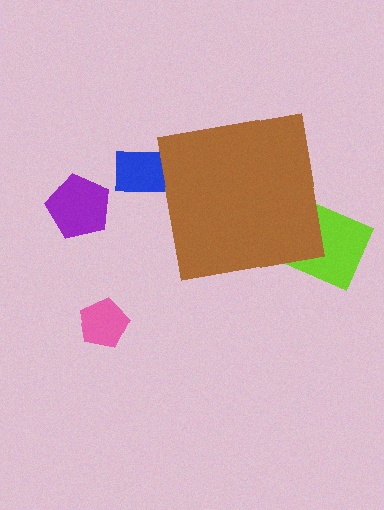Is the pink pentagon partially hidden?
No, the pink pentagon is fully visible.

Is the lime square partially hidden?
Yes, the lime square is partially hidden behind the brown square.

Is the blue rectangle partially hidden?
Yes, the blue rectangle is partially hidden behind the brown square.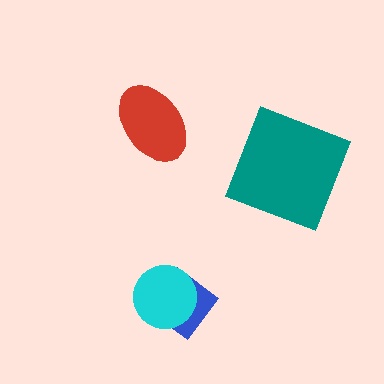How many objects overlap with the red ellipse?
0 objects overlap with the red ellipse.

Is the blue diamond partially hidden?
Yes, it is partially covered by another shape.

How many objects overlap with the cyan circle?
1 object overlaps with the cyan circle.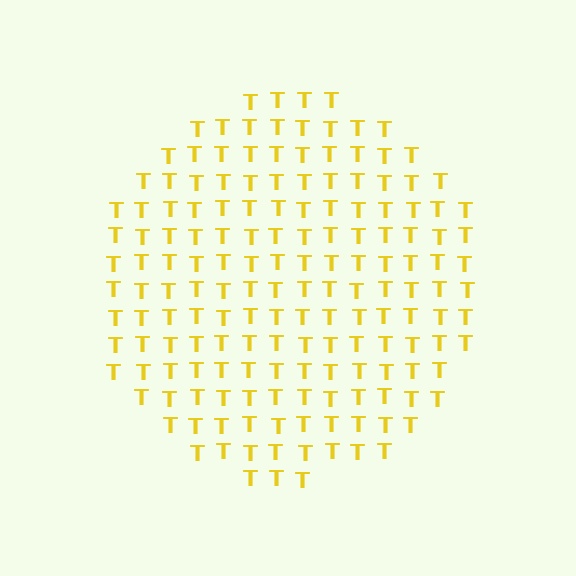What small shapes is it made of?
It is made of small letter T's.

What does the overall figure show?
The overall figure shows a circle.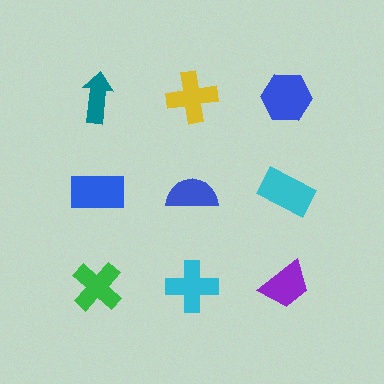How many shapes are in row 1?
3 shapes.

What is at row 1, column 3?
A blue hexagon.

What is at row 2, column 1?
A blue rectangle.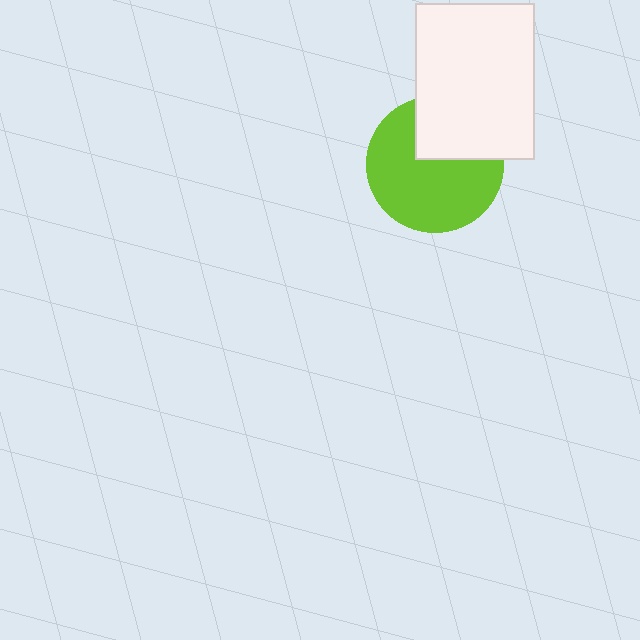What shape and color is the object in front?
The object in front is a white rectangle.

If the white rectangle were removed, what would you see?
You would see the complete lime circle.